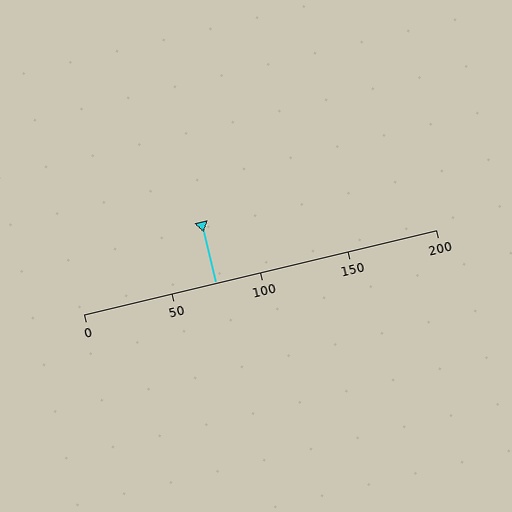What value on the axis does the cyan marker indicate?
The marker indicates approximately 75.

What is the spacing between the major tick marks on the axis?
The major ticks are spaced 50 apart.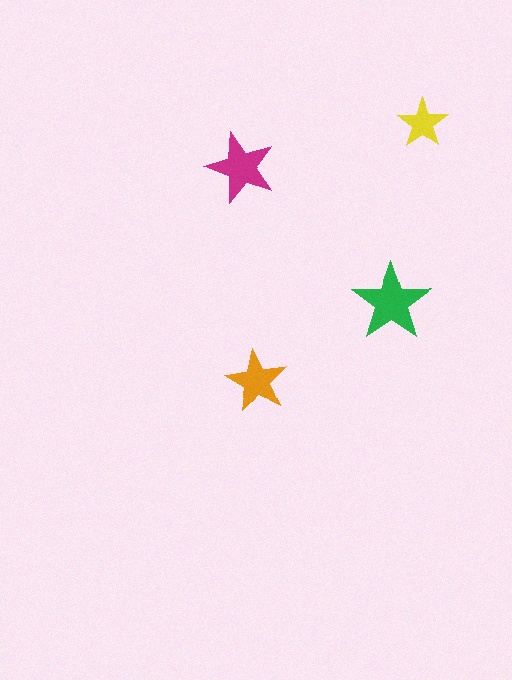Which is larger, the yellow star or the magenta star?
The magenta one.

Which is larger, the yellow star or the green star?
The green one.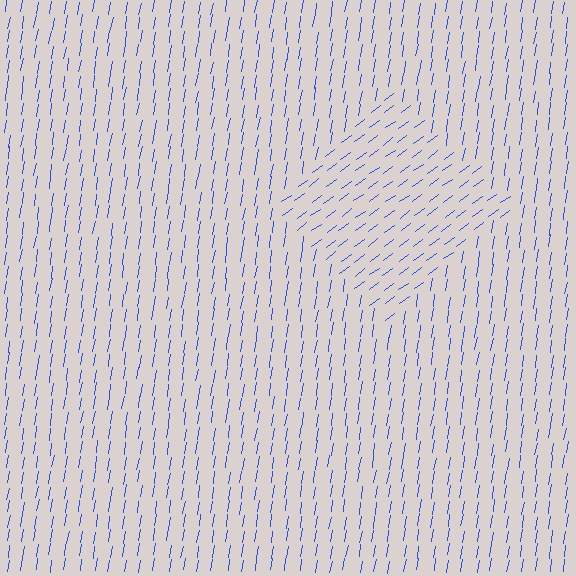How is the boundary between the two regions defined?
The boundary is defined purely by a change in line orientation (approximately 45 degrees difference). All lines are the same color and thickness.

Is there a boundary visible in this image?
Yes, there is a texture boundary formed by a change in line orientation.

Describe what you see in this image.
The image is filled with small blue line segments. A diamond region in the image has lines oriented differently from the surrounding lines, creating a visible texture boundary.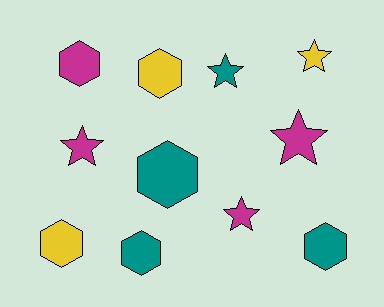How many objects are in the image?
There are 11 objects.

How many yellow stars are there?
There is 1 yellow star.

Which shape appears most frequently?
Hexagon, with 6 objects.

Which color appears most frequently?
Teal, with 4 objects.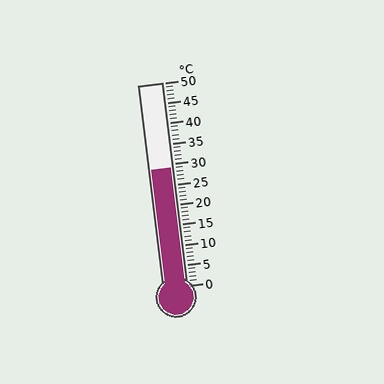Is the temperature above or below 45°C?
The temperature is below 45°C.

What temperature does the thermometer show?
The thermometer shows approximately 29°C.